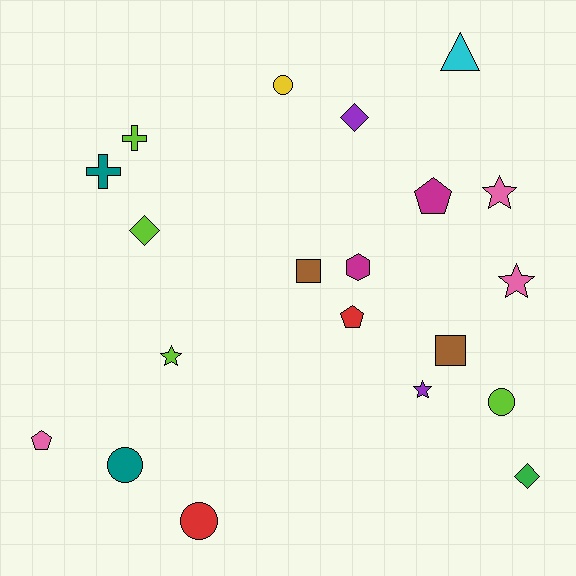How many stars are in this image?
There are 4 stars.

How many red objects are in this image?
There are 2 red objects.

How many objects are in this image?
There are 20 objects.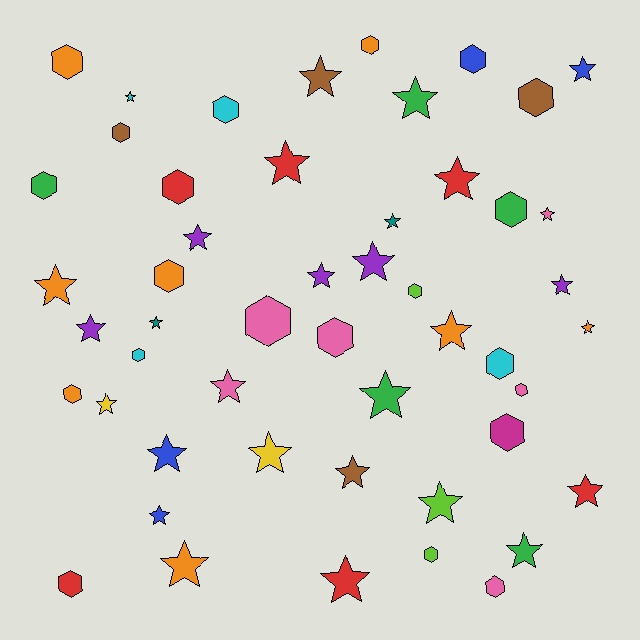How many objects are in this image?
There are 50 objects.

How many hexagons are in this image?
There are 21 hexagons.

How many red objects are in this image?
There are 6 red objects.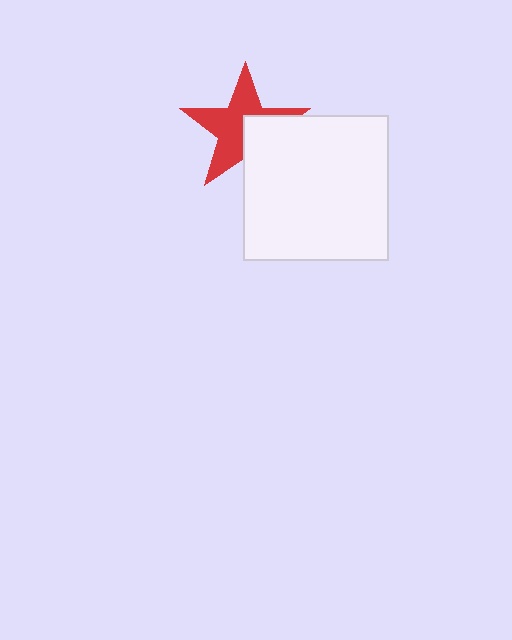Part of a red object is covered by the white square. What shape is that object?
It is a star.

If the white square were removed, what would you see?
You would see the complete red star.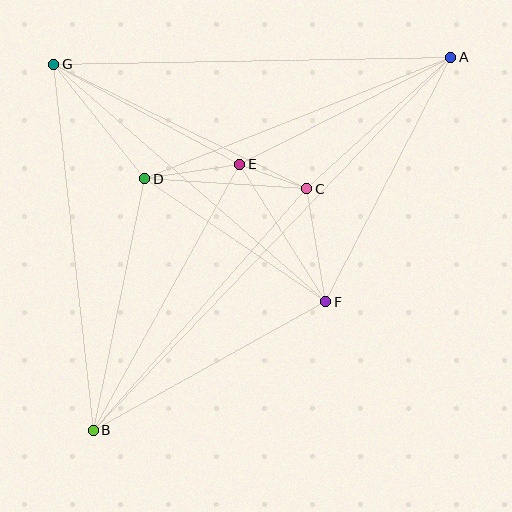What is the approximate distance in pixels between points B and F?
The distance between B and F is approximately 265 pixels.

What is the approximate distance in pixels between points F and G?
The distance between F and G is approximately 361 pixels.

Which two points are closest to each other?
Points C and E are closest to each other.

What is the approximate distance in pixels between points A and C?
The distance between A and C is approximately 195 pixels.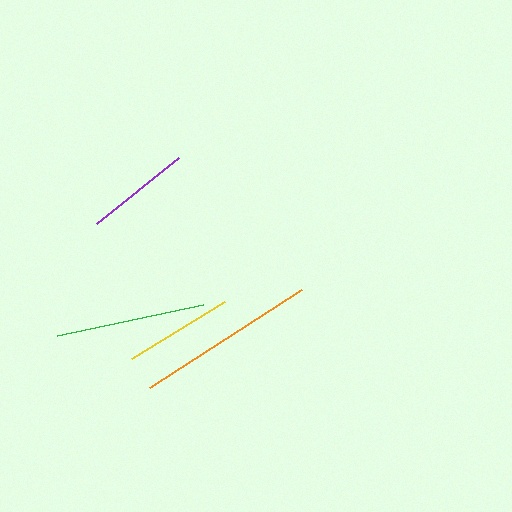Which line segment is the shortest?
The purple line is the shortest at approximately 105 pixels.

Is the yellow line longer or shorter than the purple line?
The yellow line is longer than the purple line.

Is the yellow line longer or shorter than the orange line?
The orange line is longer than the yellow line.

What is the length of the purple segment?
The purple segment is approximately 105 pixels long.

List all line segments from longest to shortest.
From longest to shortest: orange, green, yellow, purple.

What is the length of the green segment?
The green segment is approximately 149 pixels long.